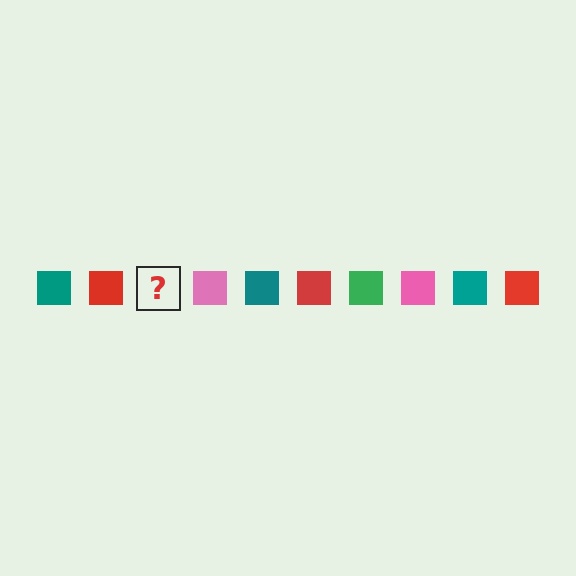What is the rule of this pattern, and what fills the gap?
The rule is that the pattern cycles through teal, red, green, pink squares. The gap should be filled with a green square.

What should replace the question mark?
The question mark should be replaced with a green square.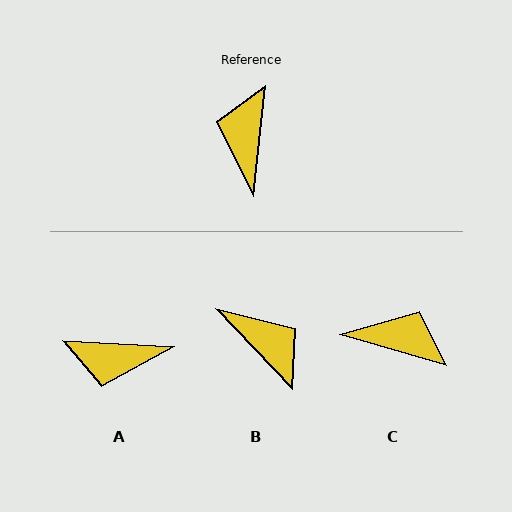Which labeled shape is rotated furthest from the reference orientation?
B, about 130 degrees away.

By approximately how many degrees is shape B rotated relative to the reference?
Approximately 130 degrees clockwise.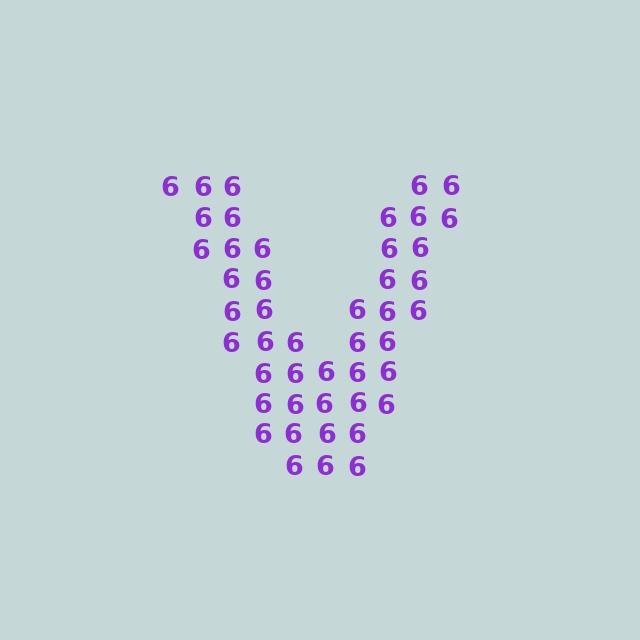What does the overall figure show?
The overall figure shows the letter V.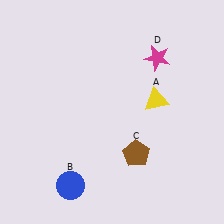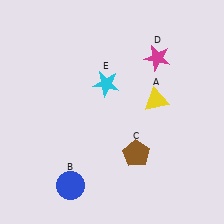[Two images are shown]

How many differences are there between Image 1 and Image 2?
There is 1 difference between the two images.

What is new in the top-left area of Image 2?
A cyan star (E) was added in the top-left area of Image 2.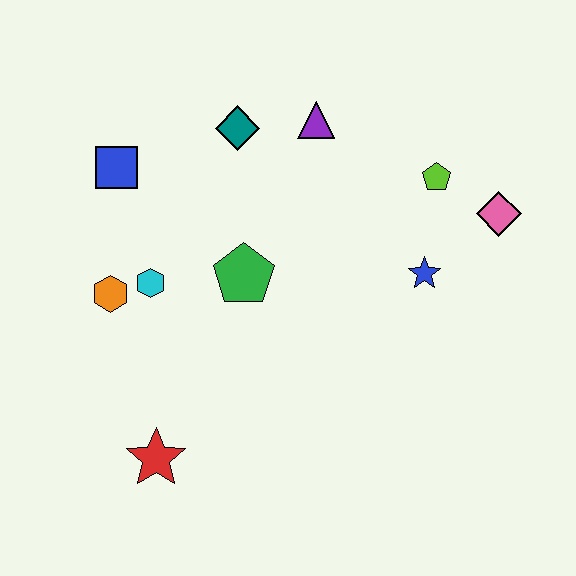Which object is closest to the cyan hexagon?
The orange hexagon is closest to the cyan hexagon.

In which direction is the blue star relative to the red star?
The blue star is to the right of the red star.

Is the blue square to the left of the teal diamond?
Yes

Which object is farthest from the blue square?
The pink diamond is farthest from the blue square.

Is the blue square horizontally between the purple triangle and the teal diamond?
No